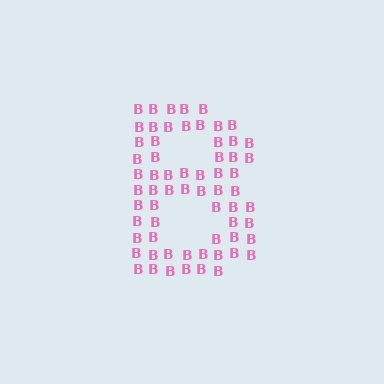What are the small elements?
The small elements are letter B's.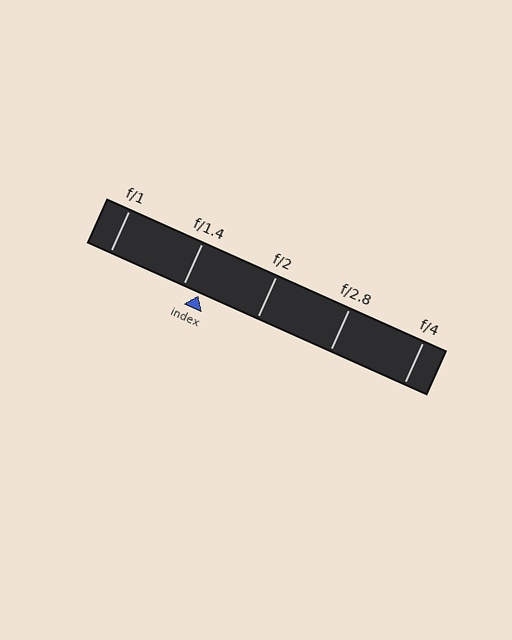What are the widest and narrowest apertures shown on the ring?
The widest aperture shown is f/1 and the narrowest is f/4.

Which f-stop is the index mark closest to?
The index mark is closest to f/1.4.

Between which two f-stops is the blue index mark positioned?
The index mark is between f/1.4 and f/2.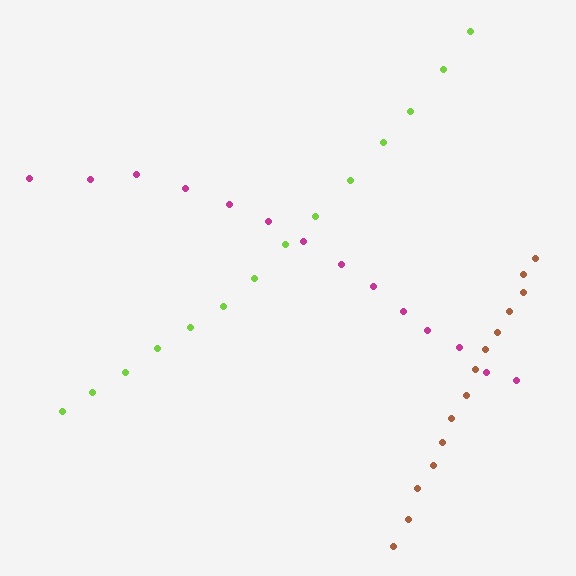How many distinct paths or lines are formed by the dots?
There are 3 distinct paths.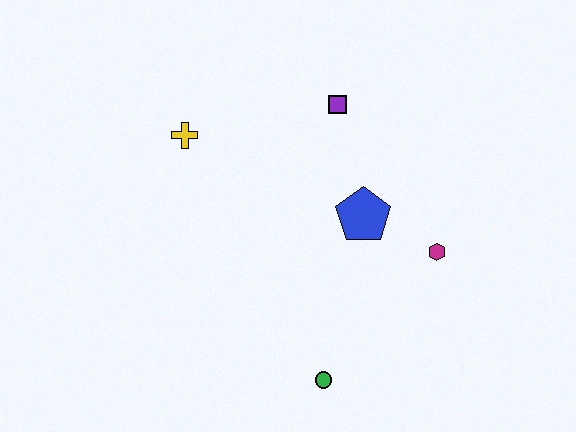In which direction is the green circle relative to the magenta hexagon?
The green circle is below the magenta hexagon.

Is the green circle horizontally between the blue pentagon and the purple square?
No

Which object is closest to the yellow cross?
The purple square is closest to the yellow cross.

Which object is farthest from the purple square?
The green circle is farthest from the purple square.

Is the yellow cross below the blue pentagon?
No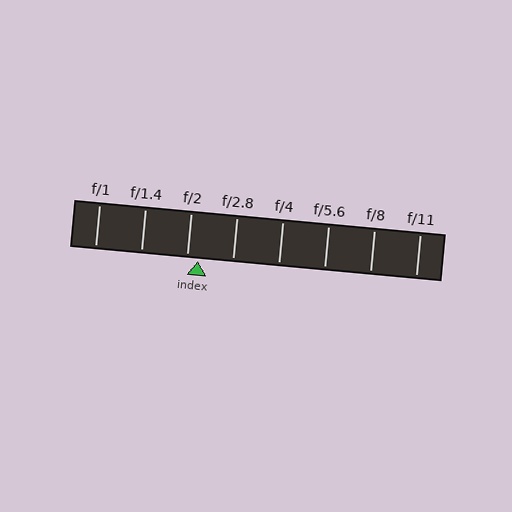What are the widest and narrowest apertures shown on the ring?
The widest aperture shown is f/1 and the narrowest is f/11.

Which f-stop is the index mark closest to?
The index mark is closest to f/2.